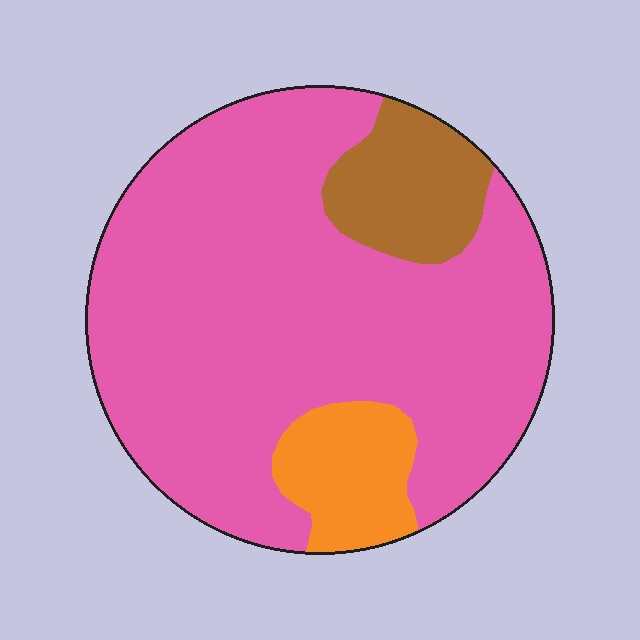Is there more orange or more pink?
Pink.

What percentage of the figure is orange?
Orange takes up less than a sixth of the figure.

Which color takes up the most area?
Pink, at roughly 80%.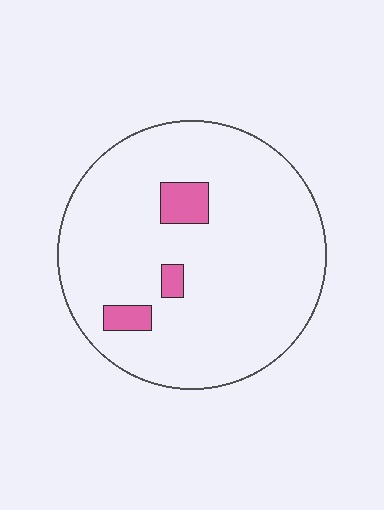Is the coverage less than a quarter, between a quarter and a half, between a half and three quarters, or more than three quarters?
Less than a quarter.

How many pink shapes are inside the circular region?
3.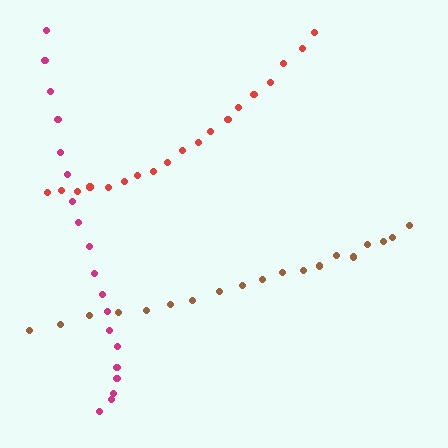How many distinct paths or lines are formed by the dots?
There are 3 distinct paths.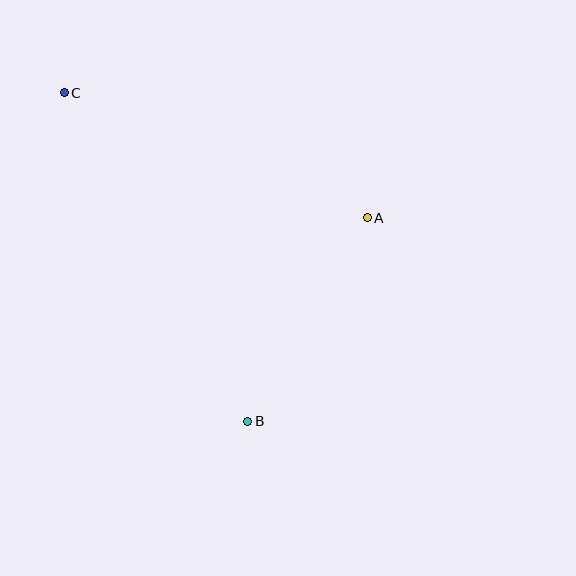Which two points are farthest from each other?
Points B and C are farthest from each other.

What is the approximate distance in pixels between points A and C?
The distance between A and C is approximately 328 pixels.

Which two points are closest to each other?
Points A and B are closest to each other.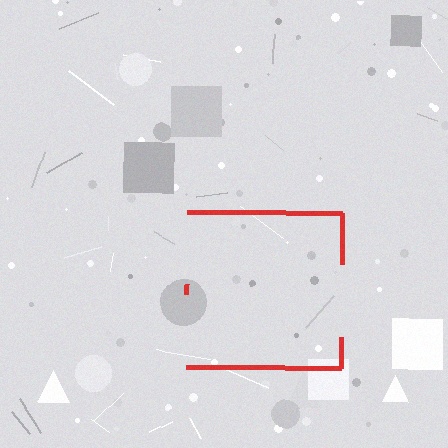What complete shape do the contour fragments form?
The contour fragments form a square.